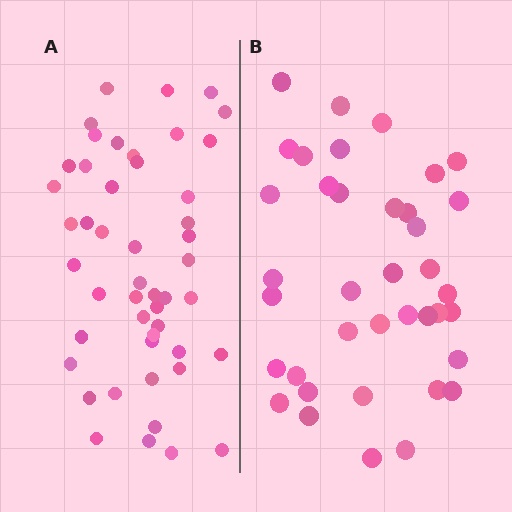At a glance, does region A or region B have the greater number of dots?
Region A (the left region) has more dots.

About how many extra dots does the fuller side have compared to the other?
Region A has roughly 10 or so more dots than region B.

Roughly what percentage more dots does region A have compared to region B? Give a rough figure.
About 25% more.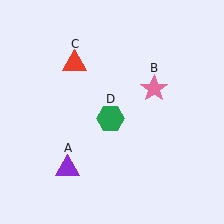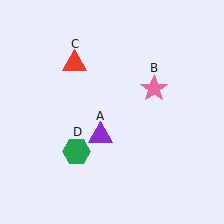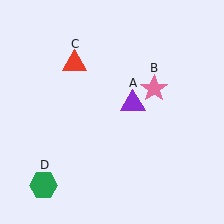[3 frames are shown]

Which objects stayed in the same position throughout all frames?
Pink star (object B) and red triangle (object C) remained stationary.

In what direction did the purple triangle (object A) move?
The purple triangle (object A) moved up and to the right.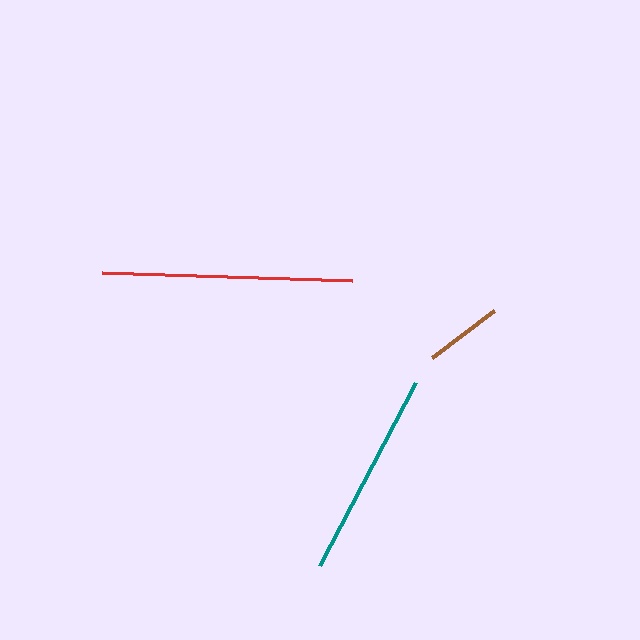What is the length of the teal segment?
The teal segment is approximately 207 pixels long.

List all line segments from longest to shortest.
From longest to shortest: red, teal, brown.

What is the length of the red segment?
The red segment is approximately 250 pixels long.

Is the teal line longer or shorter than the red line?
The red line is longer than the teal line.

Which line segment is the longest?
The red line is the longest at approximately 250 pixels.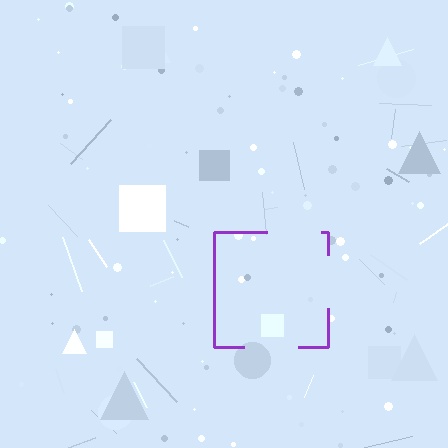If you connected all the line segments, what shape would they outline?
They would outline a square.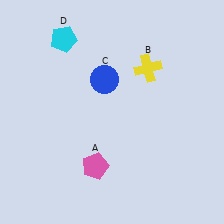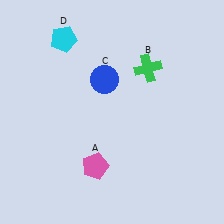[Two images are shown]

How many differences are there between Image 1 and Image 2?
There is 1 difference between the two images.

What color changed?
The cross (B) changed from yellow in Image 1 to green in Image 2.